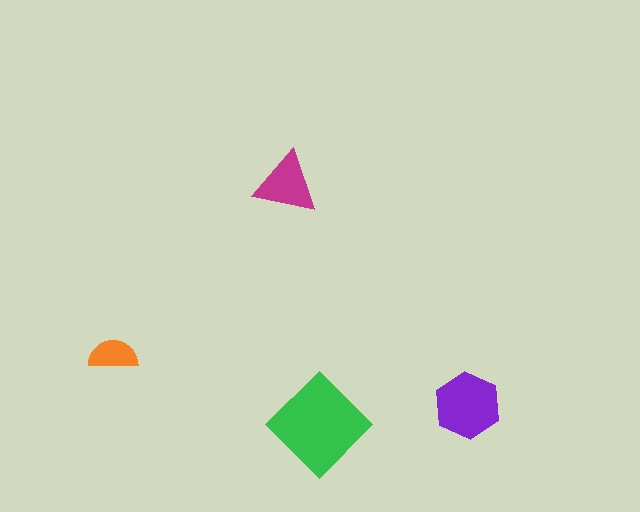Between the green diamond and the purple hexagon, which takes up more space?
The green diamond.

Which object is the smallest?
The orange semicircle.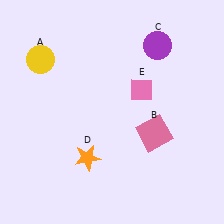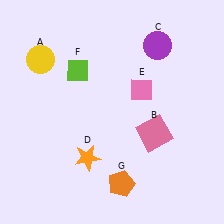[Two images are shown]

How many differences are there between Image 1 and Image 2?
There are 2 differences between the two images.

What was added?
A lime diamond (F), an orange pentagon (G) were added in Image 2.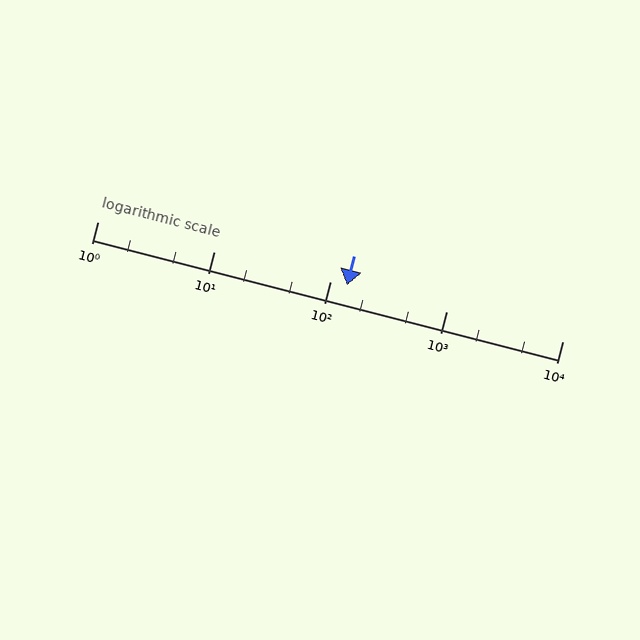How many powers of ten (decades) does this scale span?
The scale spans 4 decades, from 1 to 10000.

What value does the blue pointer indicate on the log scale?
The pointer indicates approximately 140.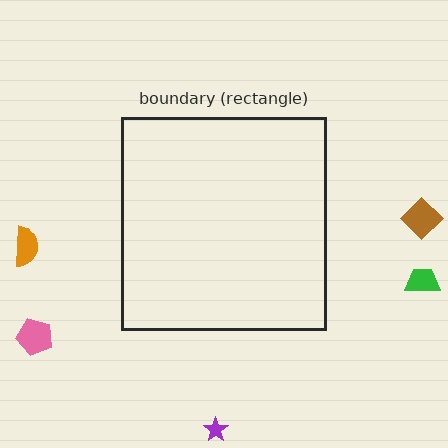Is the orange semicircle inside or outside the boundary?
Outside.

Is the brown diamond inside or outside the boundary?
Outside.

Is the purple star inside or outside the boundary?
Outside.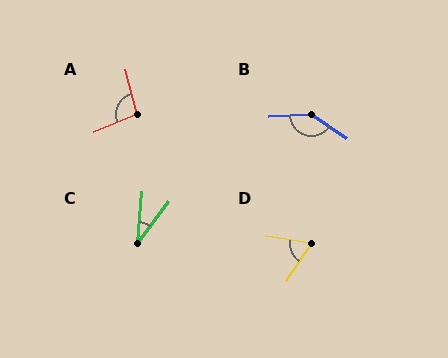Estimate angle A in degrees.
Approximately 97 degrees.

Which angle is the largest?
B, at approximately 144 degrees.